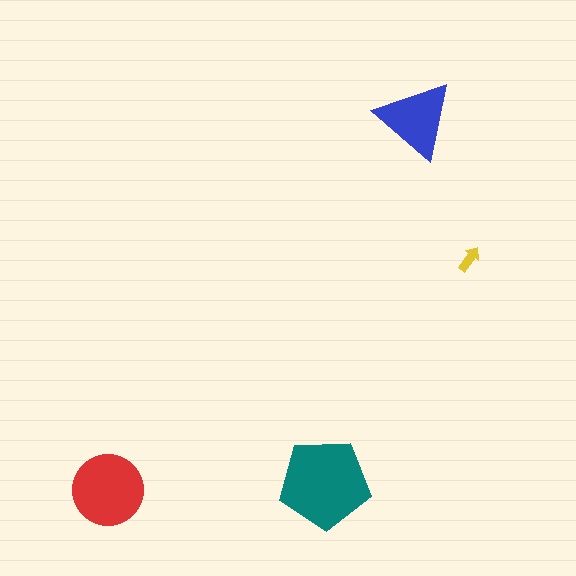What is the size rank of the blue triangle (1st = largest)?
3rd.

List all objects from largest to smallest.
The teal pentagon, the red circle, the blue triangle, the yellow arrow.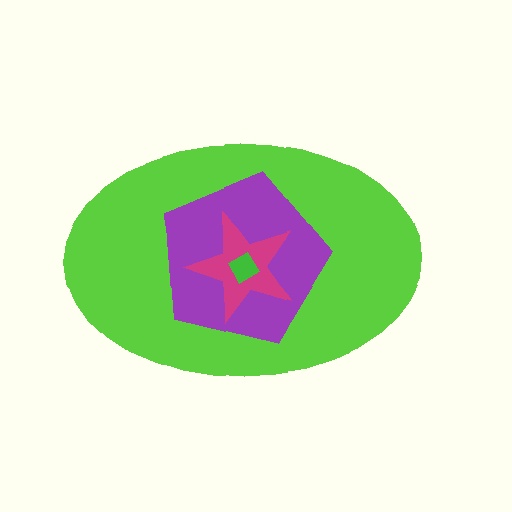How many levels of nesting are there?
4.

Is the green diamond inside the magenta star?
Yes.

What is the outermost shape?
The lime ellipse.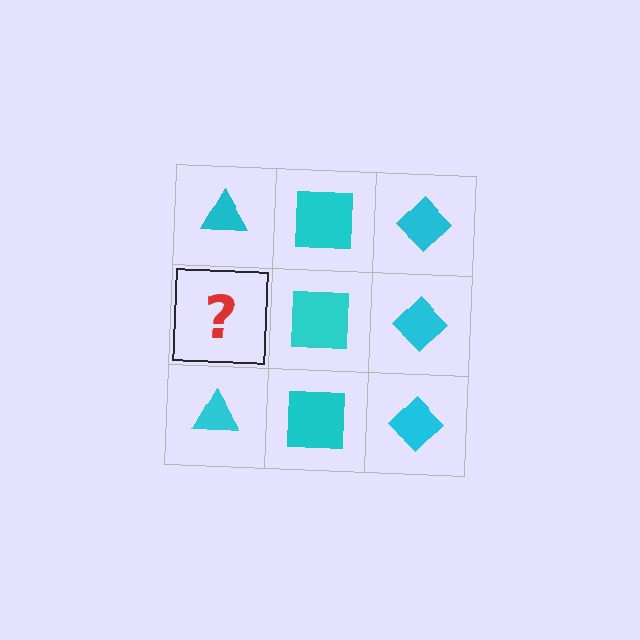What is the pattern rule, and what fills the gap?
The rule is that each column has a consistent shape. The gap should be filled with a cyan triangle.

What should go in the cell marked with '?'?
The missing cell should contain a cyan triangle.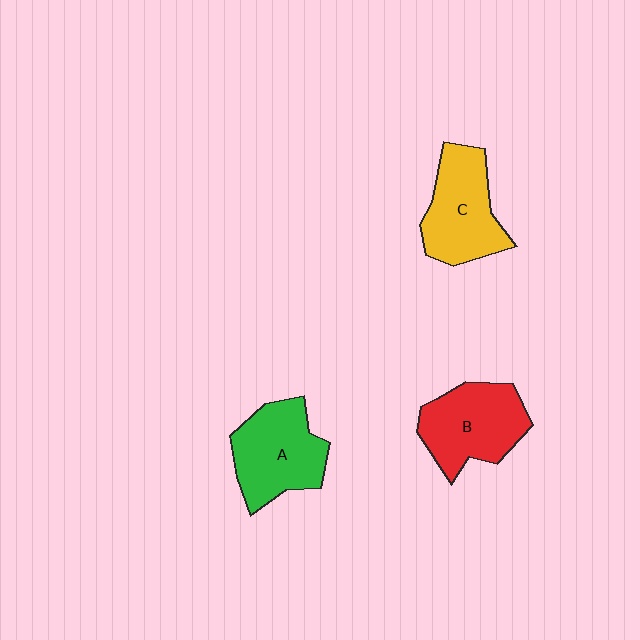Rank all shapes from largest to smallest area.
From largest to smallest: A (green), B (red), C (yellow).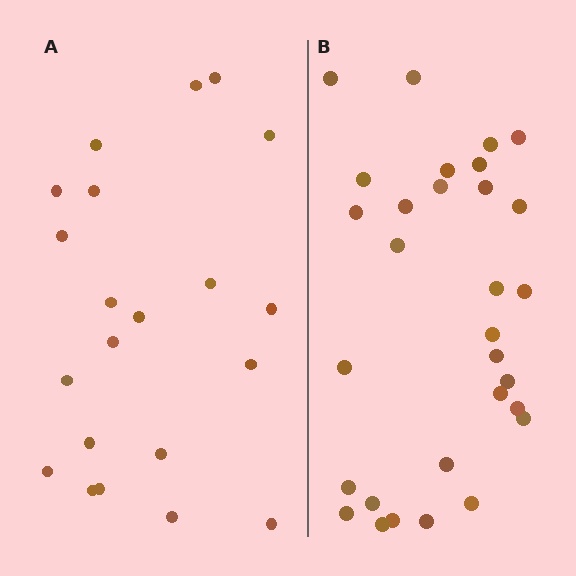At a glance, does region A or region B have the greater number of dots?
Region B (the right region) has more dots.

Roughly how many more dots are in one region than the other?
Region B has roughly 8 or so more dots than region A.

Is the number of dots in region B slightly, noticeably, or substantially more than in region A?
Region B has noticeably more, but not dramatically so. The ratio is roughly 1.4 to 1.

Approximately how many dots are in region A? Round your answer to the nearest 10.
About 20 dots. (The exact count is 21, which rounds to 20.)